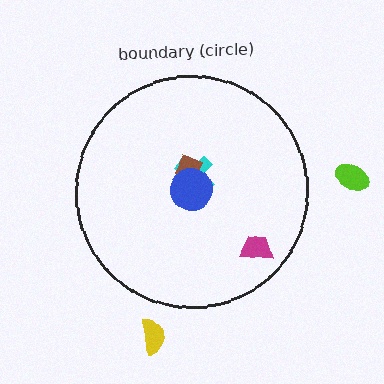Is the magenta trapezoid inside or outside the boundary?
Inside.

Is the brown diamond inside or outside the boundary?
Inside.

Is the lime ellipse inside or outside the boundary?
Outside.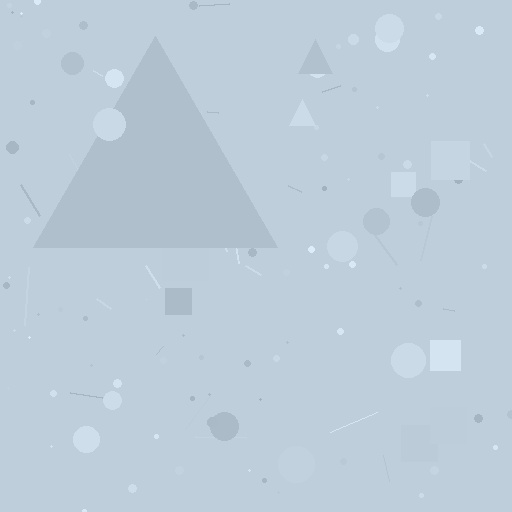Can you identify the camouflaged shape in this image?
The camouflaged shape is a triangle.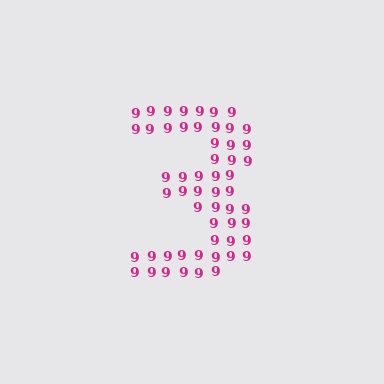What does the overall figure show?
The overall figure shows the digit 3.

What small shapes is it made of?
It is made of small digit 9's.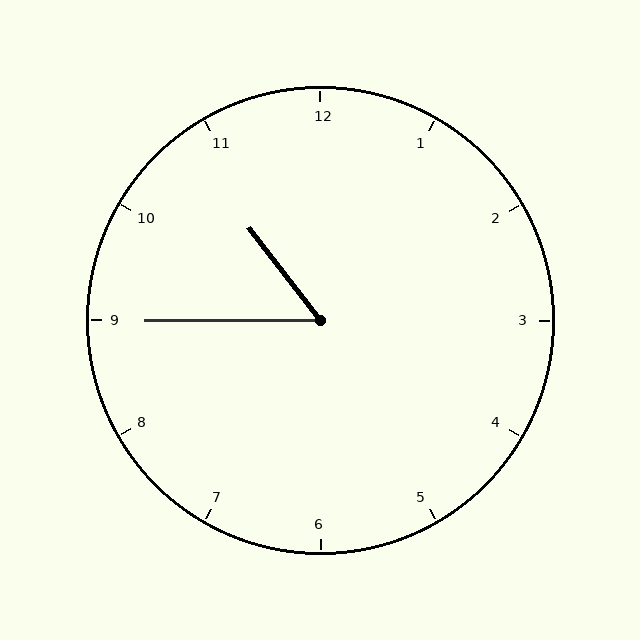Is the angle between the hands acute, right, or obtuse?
It is acute.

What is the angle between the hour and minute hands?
Approximately 52 degrees.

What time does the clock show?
10:45.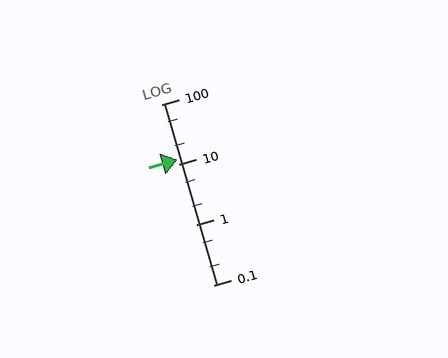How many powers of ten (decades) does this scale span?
The scale spans 3 decades, from 0.1 to 100.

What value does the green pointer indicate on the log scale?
The pointer indicates approximately 12.